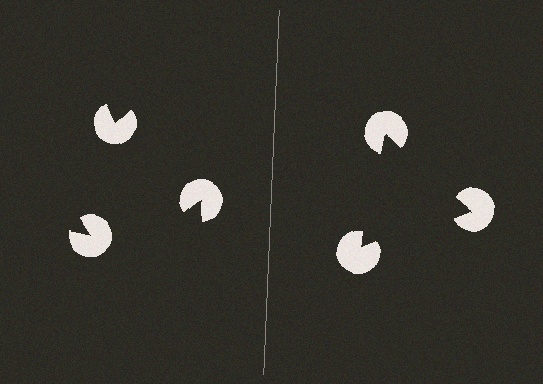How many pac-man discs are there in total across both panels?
6 — 3 on each side.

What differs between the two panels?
The pac-man discs are positioned identically on both sides; only the wedge orientations differ. On the right they align to a triangle; on the left they are misaligned.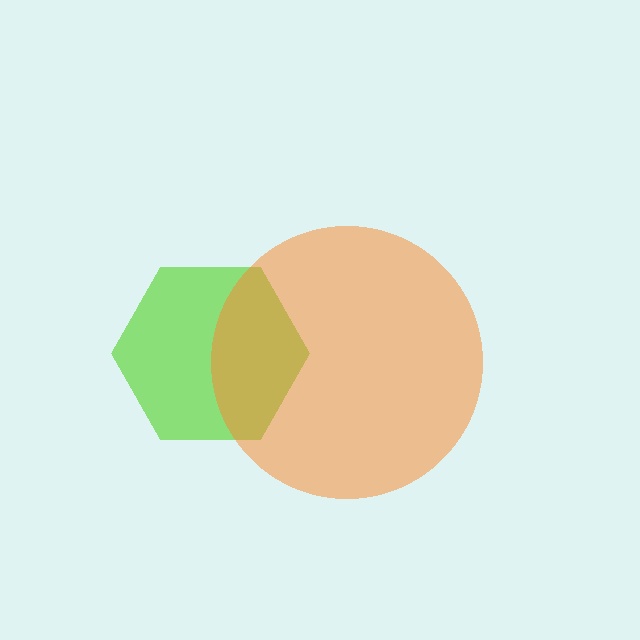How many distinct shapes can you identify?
There are 2 distinct shapes: a lime hexagon, an orange circle.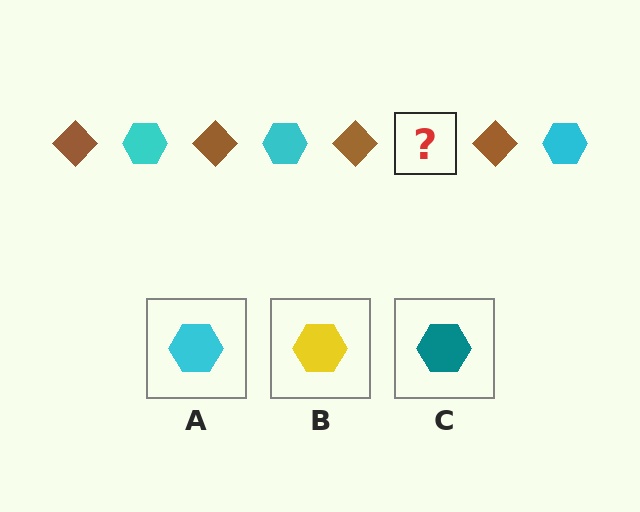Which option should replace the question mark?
Option A.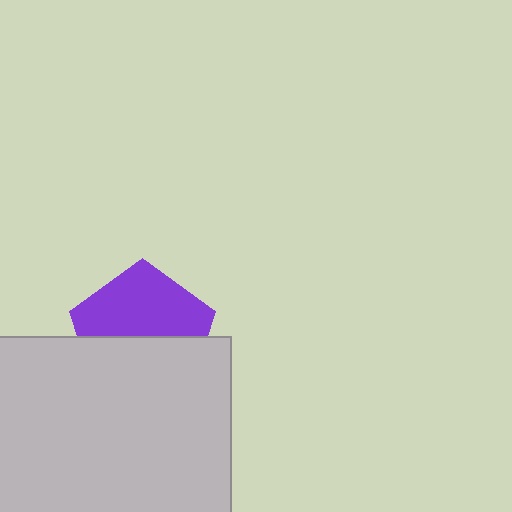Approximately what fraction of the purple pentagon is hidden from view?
Roughly 49% of the purple pentagon is hidden behind the light gray rectangle.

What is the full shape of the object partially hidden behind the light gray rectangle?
The partially hidden object is a purple pentagon.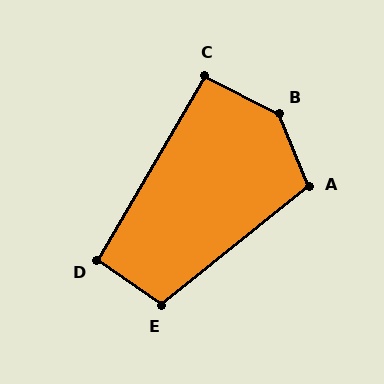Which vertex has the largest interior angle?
B, at approximately 140 degrees.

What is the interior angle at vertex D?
Approximately 95 degrees (approximately right).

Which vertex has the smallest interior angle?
C, at approximately 93 degrees.